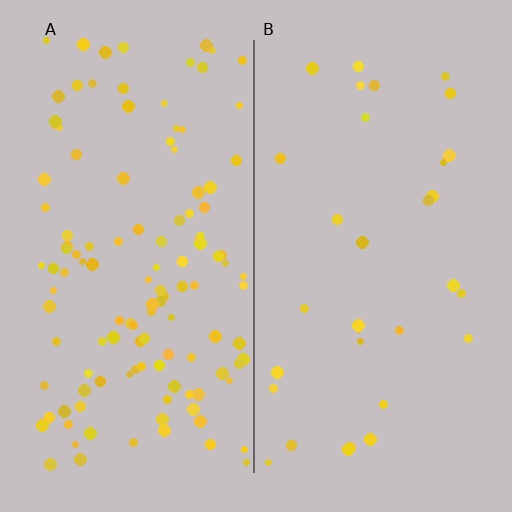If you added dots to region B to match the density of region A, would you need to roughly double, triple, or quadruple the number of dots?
Approximately quadruple.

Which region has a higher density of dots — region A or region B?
A (the left).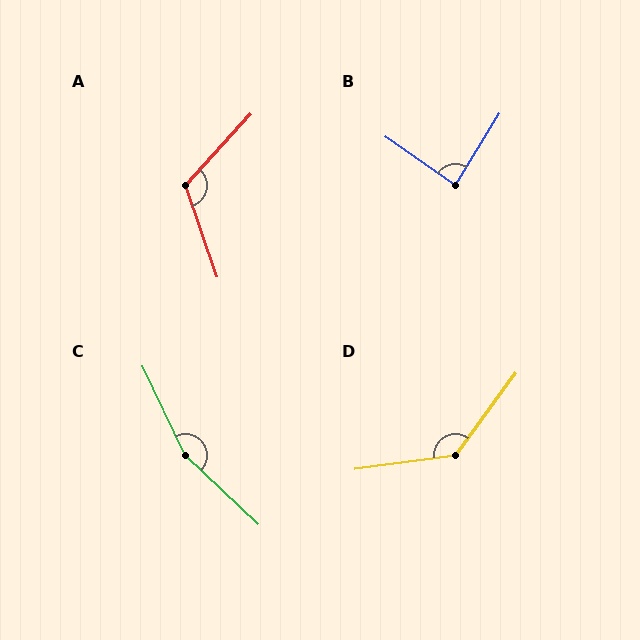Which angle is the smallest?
B, at approximately 87 degrees.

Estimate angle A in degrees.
Approximately 119 degrees.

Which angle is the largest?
C, at approximately 159 degrees.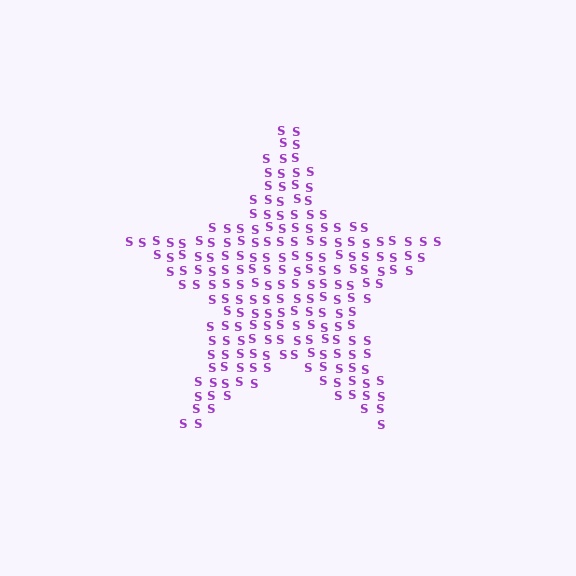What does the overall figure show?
The overall figure shows a star.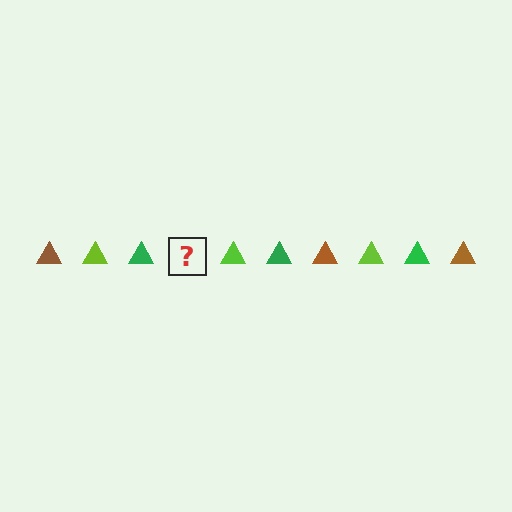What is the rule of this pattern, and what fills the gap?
The rule is that the pattern cycles through brown, lime, green triangles. The gap should be filled with a brown triangle.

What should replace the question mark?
The question mark should be replaced with a brown triangle.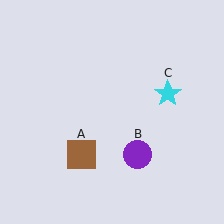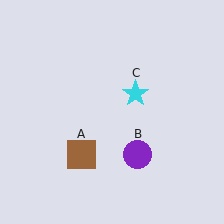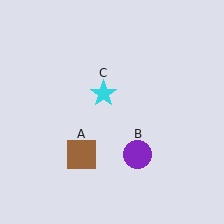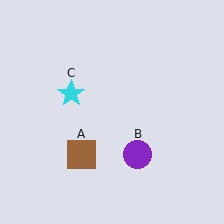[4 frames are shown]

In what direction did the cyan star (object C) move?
The cyan star (object C) moved left.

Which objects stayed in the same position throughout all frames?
Brown square (object A) and purple circle (object B) remained stationary.